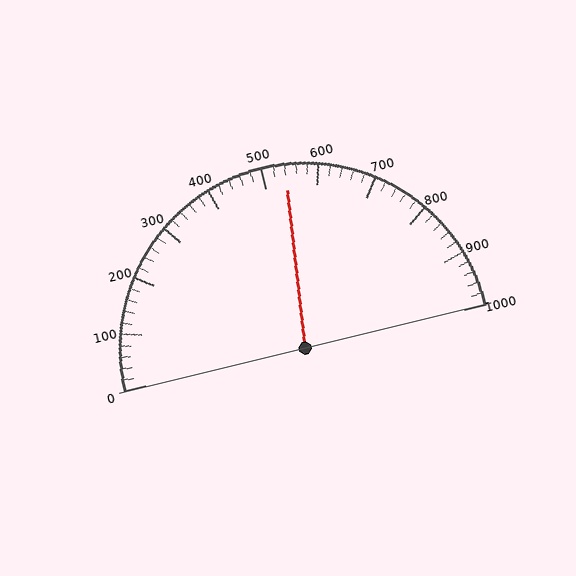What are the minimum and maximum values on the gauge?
The gauge ranges from 0 to 1000.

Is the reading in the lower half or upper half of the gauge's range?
The reading is in the upper half of the range (0 to 1000).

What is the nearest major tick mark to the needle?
The nearest major tick mark is 500.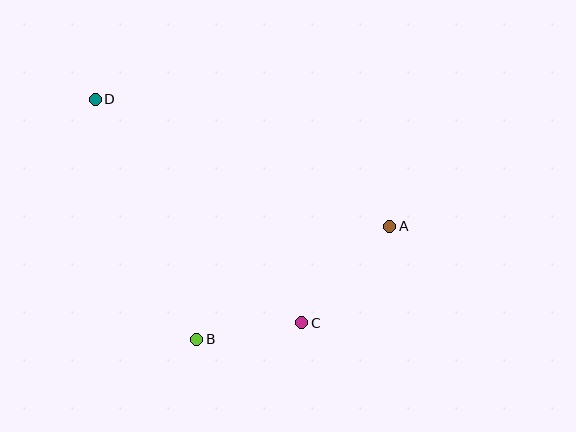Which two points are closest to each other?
Points B and C are closest to each other.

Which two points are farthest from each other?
Points A and D are farthest from each other.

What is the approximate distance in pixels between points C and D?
The distance between C and D is approximately 305 pixels.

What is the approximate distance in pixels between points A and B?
The distance between A and B is approximately 224 pixels.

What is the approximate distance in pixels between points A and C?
The distance between A and C is approximately 131 pixels.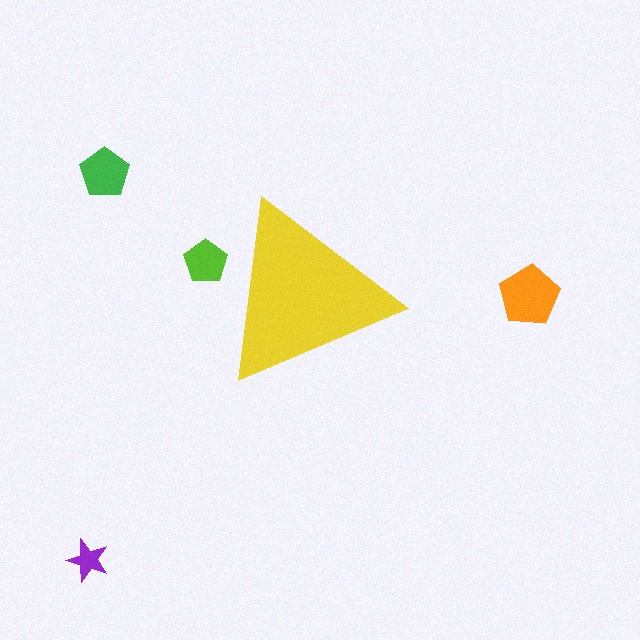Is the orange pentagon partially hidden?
No, the orange pentagon is fully visible.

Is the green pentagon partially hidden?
No, the green pentagon is fully visible.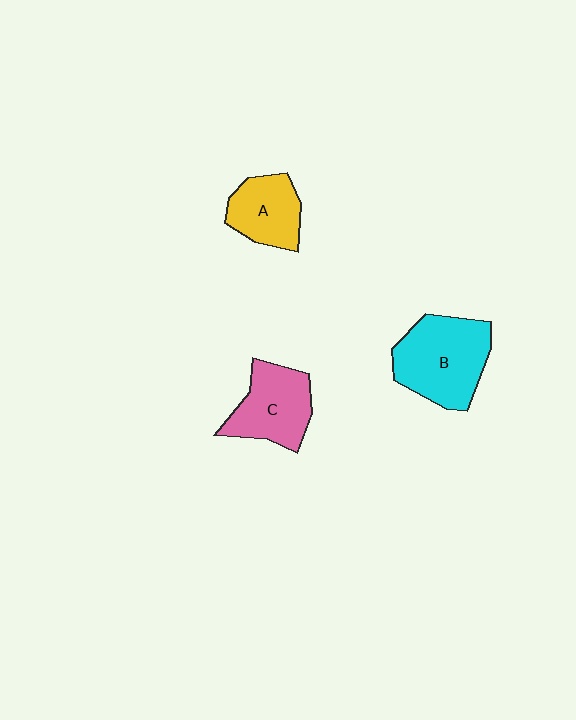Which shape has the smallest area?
Shape A (yellow).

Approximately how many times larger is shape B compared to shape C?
Approximately 1.3 times.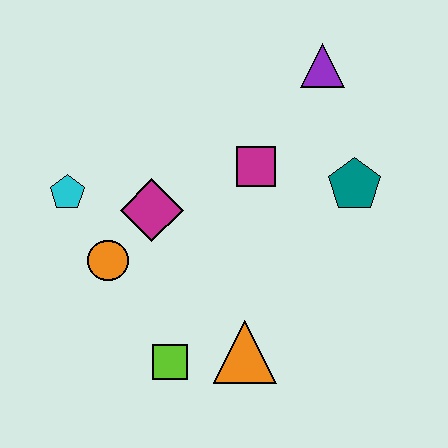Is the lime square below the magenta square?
Yes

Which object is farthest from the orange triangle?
The purple triangle is farthest from the orange triangle.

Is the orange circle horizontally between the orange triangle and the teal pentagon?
No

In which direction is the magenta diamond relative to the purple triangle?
The magenta diamond is to the left of the purple triangle.